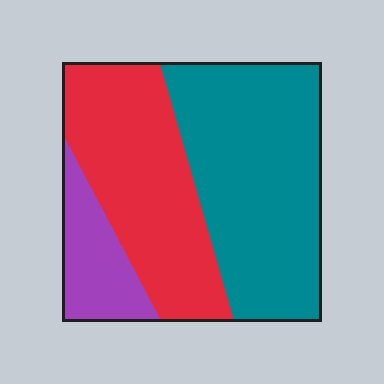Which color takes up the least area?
Purple, at roughly 15%.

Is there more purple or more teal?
Teal.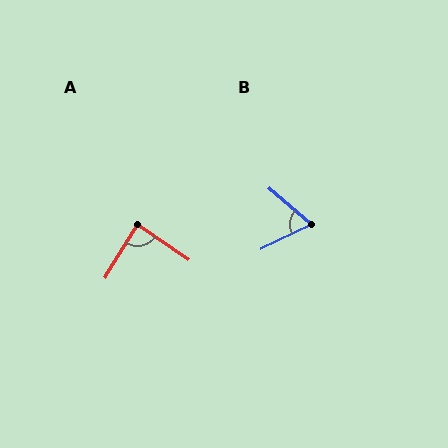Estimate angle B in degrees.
Approximately 67 degrees.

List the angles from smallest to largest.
B (67°), A (87°).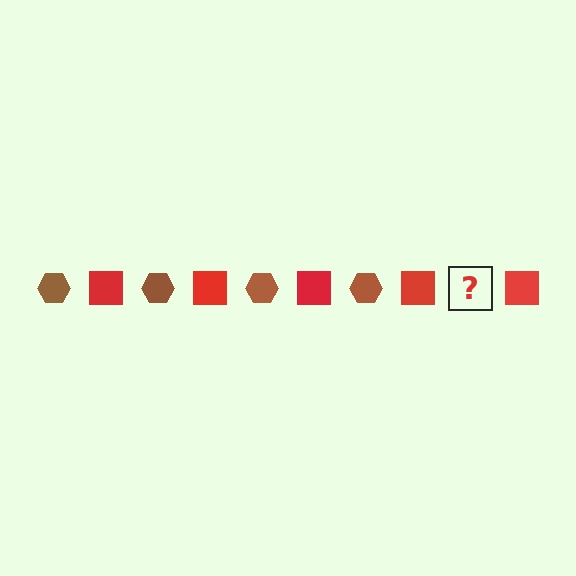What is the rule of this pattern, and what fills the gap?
The rule is that the pattern alternates between brown hexagon and red square. The gap should be filled with a brown hexagon.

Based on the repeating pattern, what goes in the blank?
The blank should be a brown hexagon.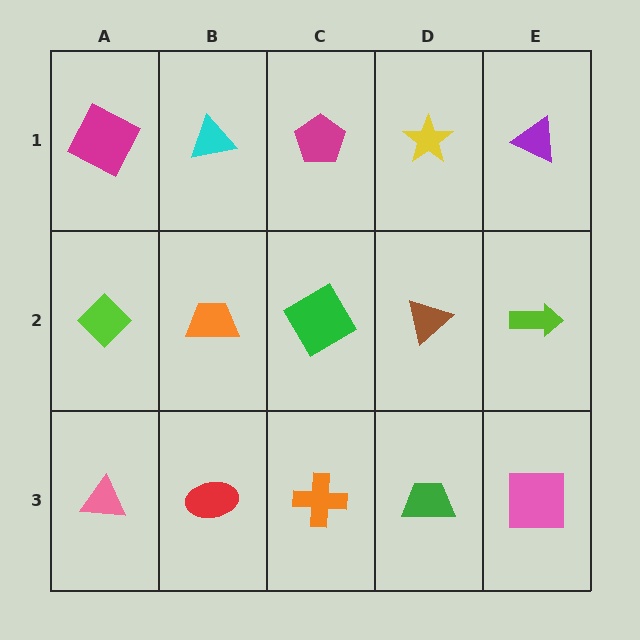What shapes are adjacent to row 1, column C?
A green diamond (row 2, column C), a cyan triangle (row 1, column B), a yellow star (row 1, column D).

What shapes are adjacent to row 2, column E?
A purple triangle (row 1, column E), a pink square (row 3, column E), a brown triangle (row 2, column D).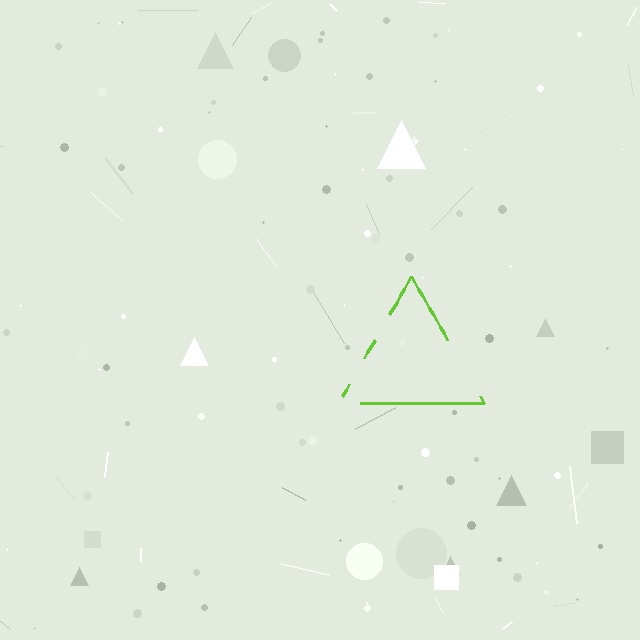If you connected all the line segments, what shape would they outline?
They would outline a triangle.